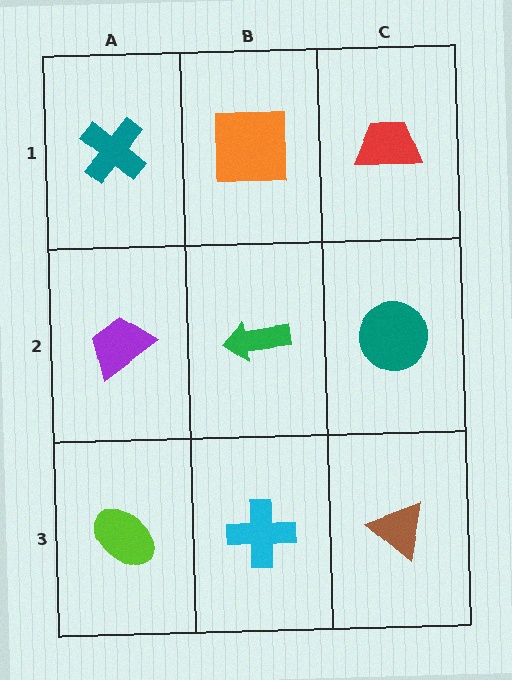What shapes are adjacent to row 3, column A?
A purple trapezoid (row 2, column A), a cyan cross (row 3, column B).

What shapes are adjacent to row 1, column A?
A purple trapezoid (row 2, column A), an orange square (row 1, column B).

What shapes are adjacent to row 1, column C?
A teal circle (row 2, column C), an orange square (row 1, column B).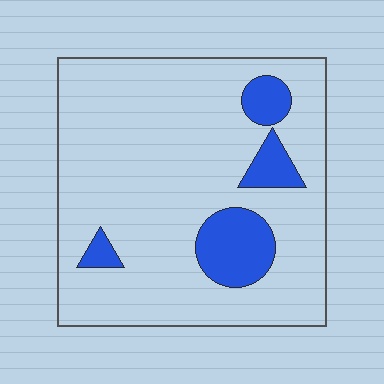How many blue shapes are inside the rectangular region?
4.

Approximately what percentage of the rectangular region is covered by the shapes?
Approximately 15%.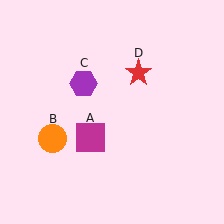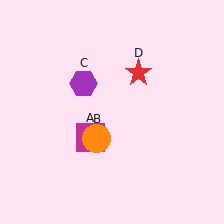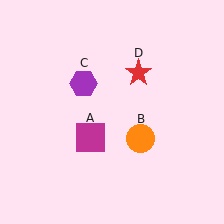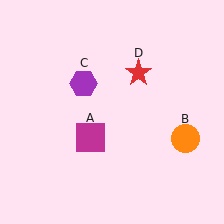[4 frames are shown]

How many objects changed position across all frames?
1 object changed position: orange circle (object B).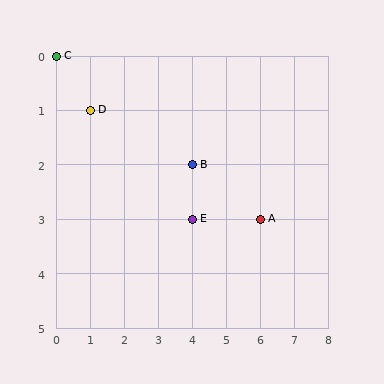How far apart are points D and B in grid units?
Points D and B are 3 columns and 1 row apart (about 3.2 grid units diagonally).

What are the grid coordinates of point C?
Point C is at grid coordinates (0, 0).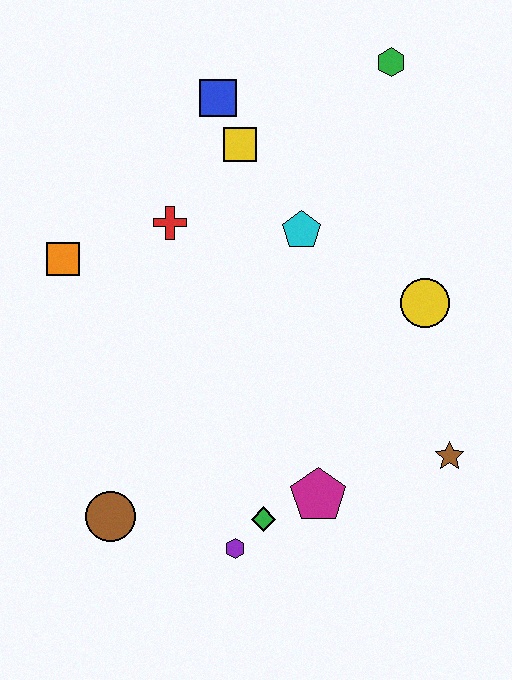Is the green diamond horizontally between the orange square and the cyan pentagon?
Yes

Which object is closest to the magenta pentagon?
The green diamond is closest to the magenta pentagon.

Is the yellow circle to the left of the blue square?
No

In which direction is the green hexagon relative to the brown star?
The green hexagon is above the brown star.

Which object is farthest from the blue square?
The purple hexagon is farthest from the blue square.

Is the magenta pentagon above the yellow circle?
No